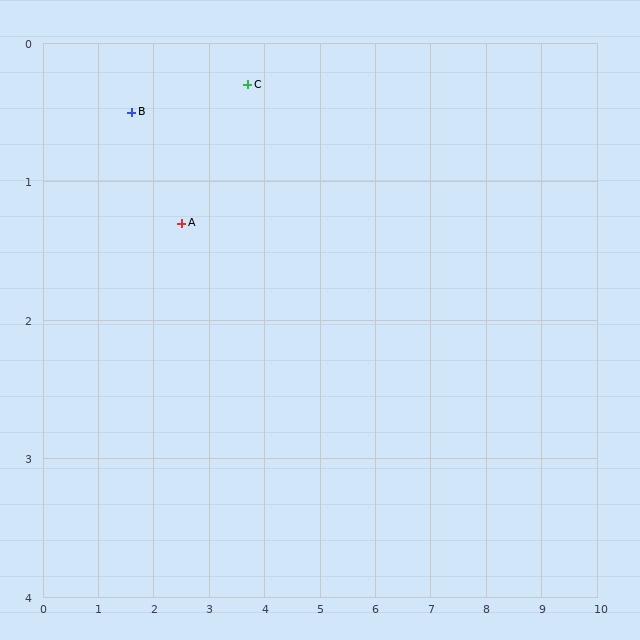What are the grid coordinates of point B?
Point B is at approximately (1.6, 0.5).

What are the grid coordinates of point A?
Point A is at approximately (2.5, 1.3).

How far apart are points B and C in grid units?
Points B and C are about 2.1 grid units apart.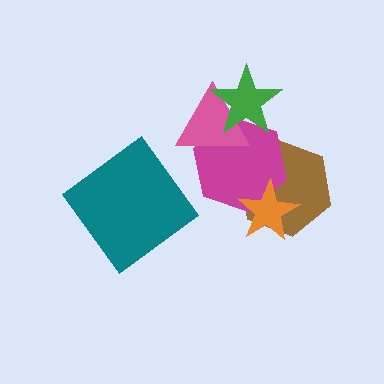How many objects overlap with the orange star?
2 objects overlap with the orange star.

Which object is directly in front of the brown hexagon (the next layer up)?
The magenta hexagon is directly in front of the brown hexagon.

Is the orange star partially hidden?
No, no other shape covers it.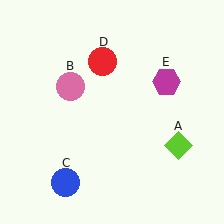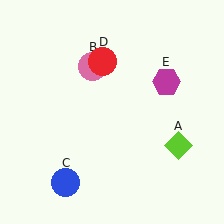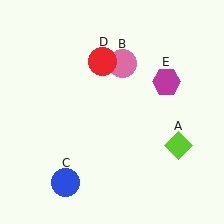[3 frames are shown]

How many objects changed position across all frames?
1 object changed position: pink circle (object B).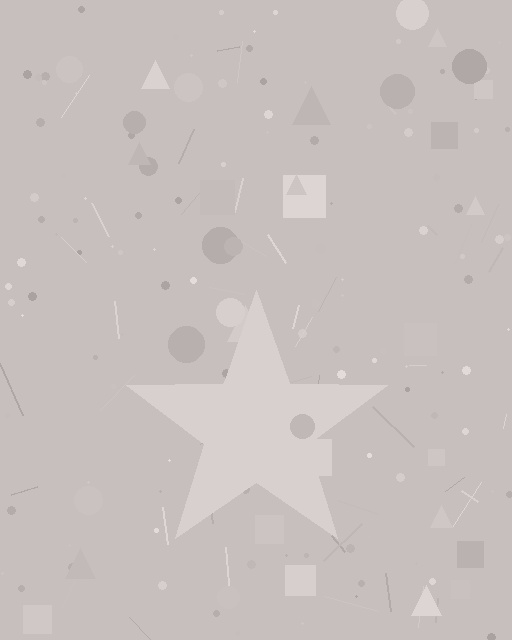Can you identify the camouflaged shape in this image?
The camouflaged shape is a star.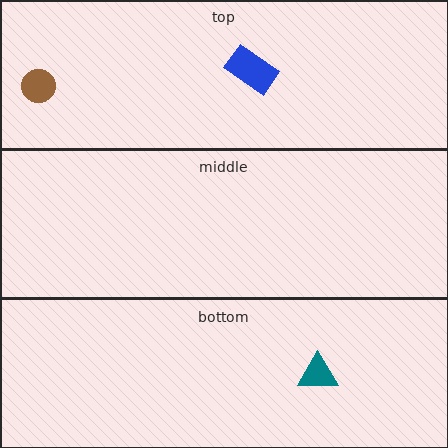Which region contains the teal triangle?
The bottom region.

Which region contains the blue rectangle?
The top region.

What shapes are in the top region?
The blue rectangle, the brown circle.